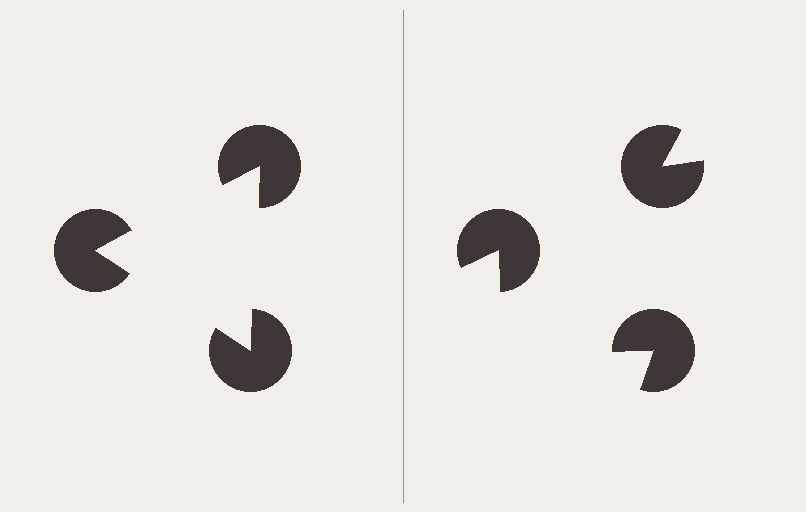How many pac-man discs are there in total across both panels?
6 — 3 on each side.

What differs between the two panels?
The pac-man discs are positioned identically on both sides; only the wedge orientations differ. On the left they align to a triangle; on the right they are misaligned.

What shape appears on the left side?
An illusory triangle.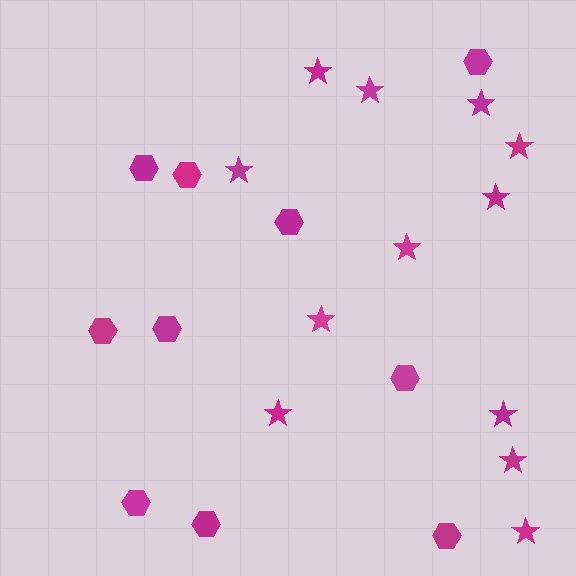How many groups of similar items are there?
There are 2 groups: one group of stars (12) and one group of hexagons (10).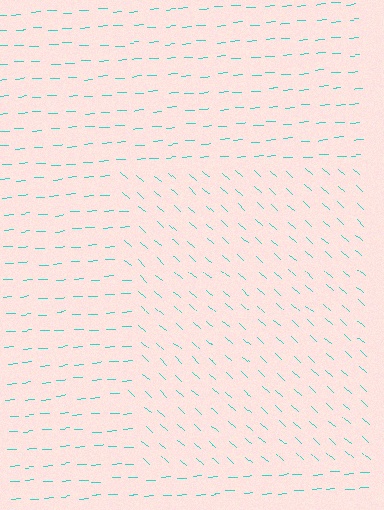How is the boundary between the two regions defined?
The boundary is defined purely by a change in line orientation (approximately 45 degrees difference). All lines are the same color and thickness.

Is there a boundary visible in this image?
Yes, there is a texture boundary formed by a change in line orientation.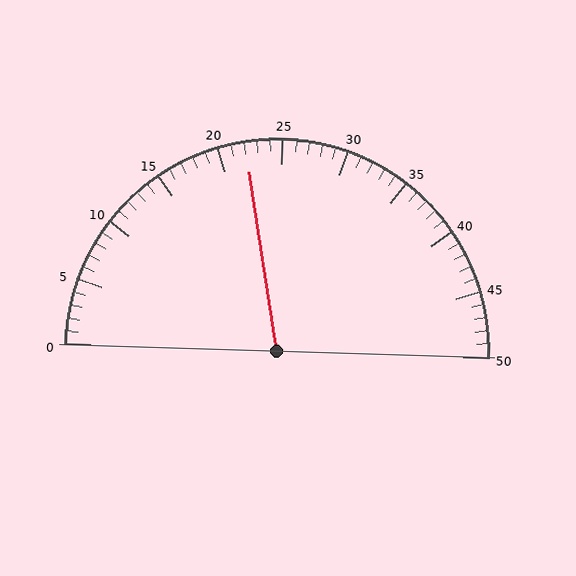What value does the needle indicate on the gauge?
The needle indicates approximately 22.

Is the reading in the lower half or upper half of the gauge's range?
The reading is in the lower half of the range (0 to 50).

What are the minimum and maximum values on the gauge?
The gauge ranges from 0 to 50.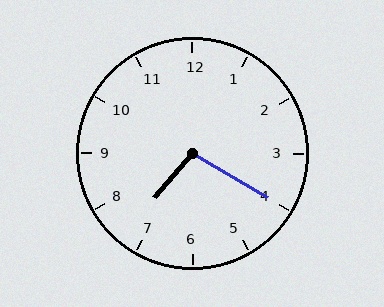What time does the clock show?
7:20.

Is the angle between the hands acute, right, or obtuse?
It is obtuse.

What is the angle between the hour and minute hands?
Approximately 100 degrees.